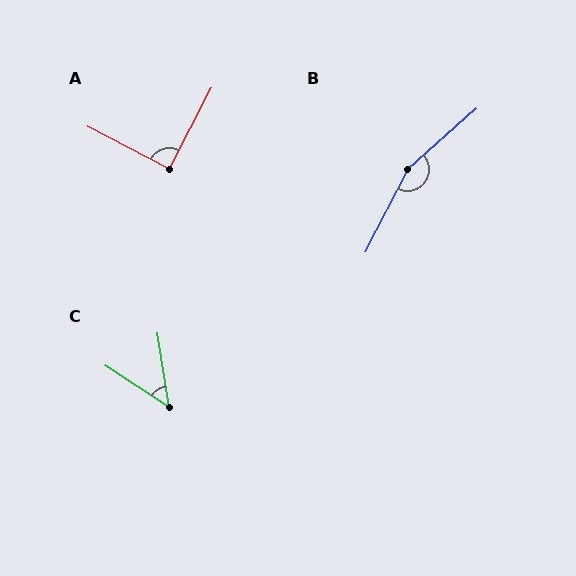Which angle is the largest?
B, at approximately 159 degrees.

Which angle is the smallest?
C, at approximately 49 degrees.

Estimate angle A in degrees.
Approximately 90 degrees.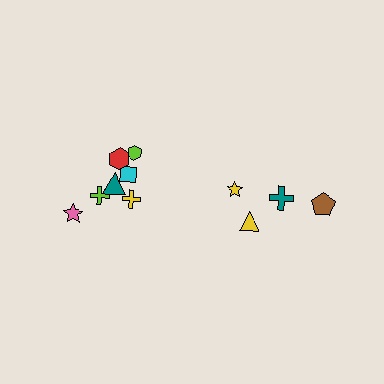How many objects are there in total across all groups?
There are 11 objects.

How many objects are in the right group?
There are 4 objects.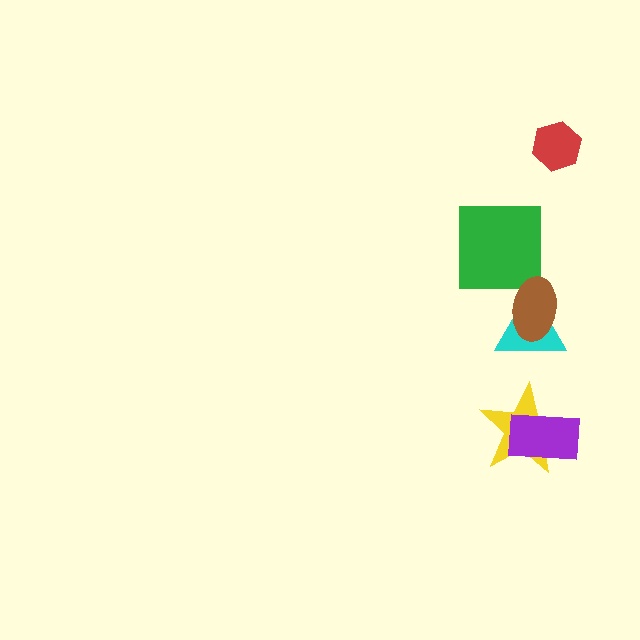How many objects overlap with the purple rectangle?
1 object overlaps with the purple rectangle.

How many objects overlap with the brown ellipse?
1 object overlaps with the brown ellipse.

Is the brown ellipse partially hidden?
No, no other shape covers it.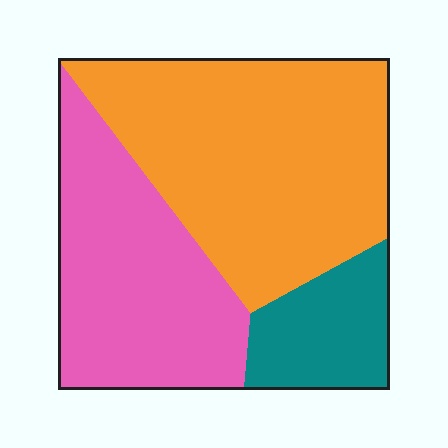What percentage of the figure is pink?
Pink takes up between a third and a half of the figure.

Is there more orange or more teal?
Orange.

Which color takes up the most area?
Orange, at roughly 50%.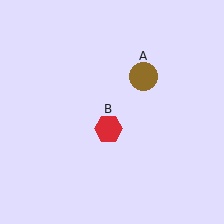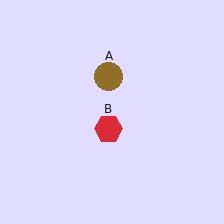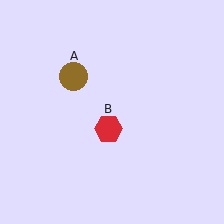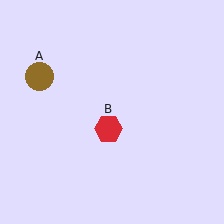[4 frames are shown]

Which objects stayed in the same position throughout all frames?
Red hexagon (object B) remained stationary.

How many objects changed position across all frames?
1 object changed position: brown circle (object A).